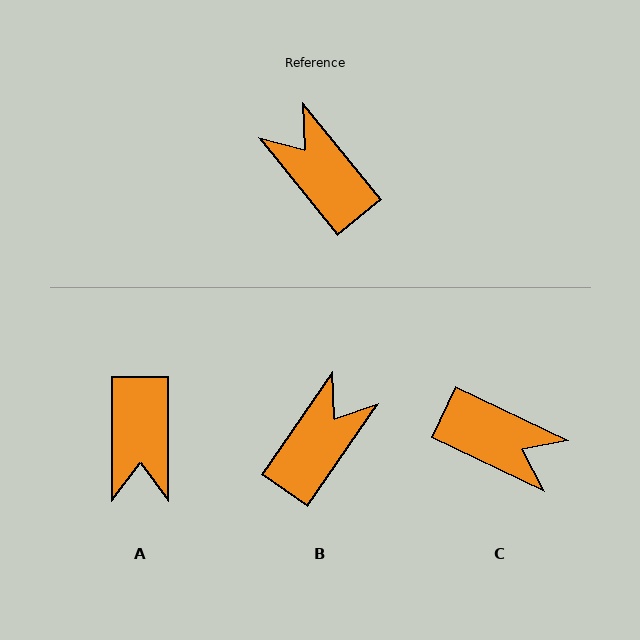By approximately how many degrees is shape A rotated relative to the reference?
Approximately 141 degrees counter-clockwise.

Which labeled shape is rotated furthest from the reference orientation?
C, about 154 degrees away.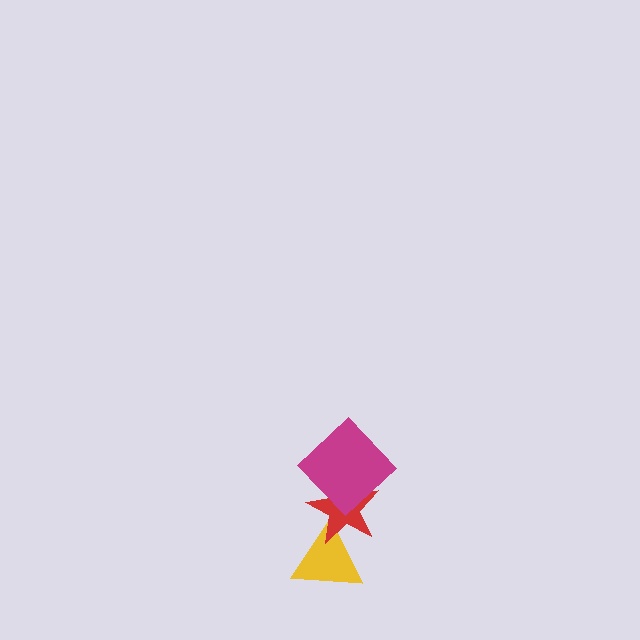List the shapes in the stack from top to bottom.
From top to bottom: the magenta diamond, the red star, the yellow triangle.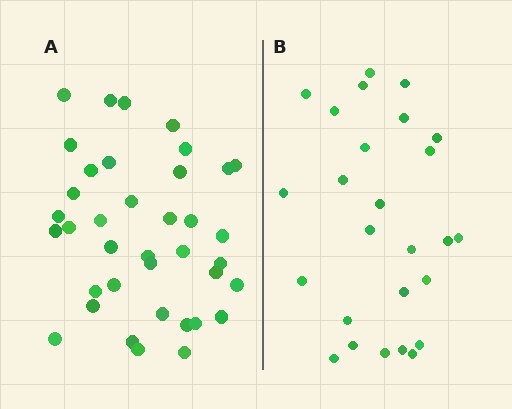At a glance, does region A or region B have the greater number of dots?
Region A (the left region) has more dots.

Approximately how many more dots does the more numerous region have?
Region A has roughly 12 or so more dots than region B.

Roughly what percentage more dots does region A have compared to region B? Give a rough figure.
About 45% more.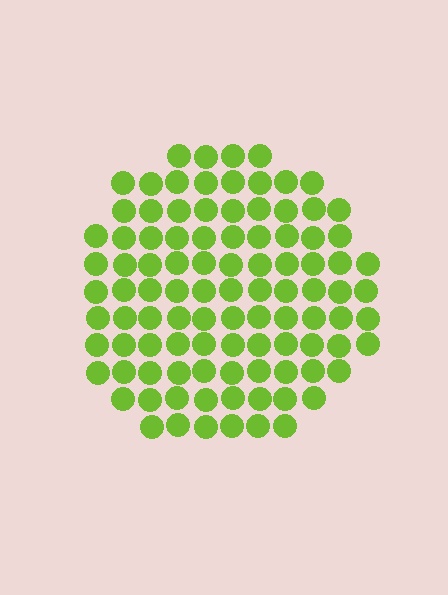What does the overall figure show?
The overall figure shows a circle.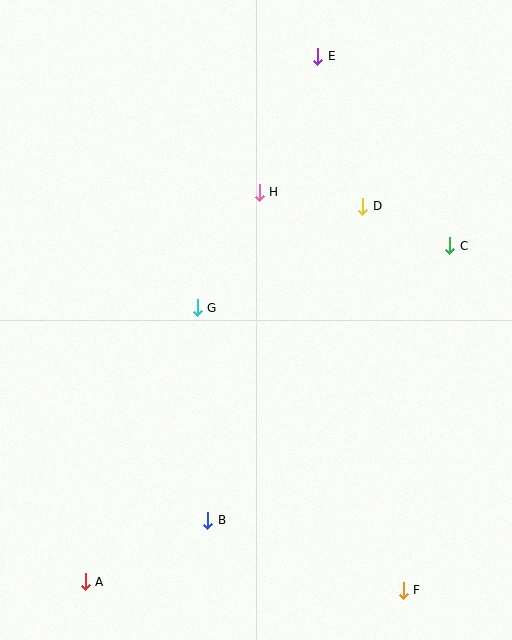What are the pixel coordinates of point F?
Point F is at (403, 590).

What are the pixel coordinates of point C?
Point C is at (450, 246).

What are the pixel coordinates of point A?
Point A is at (85, 582).